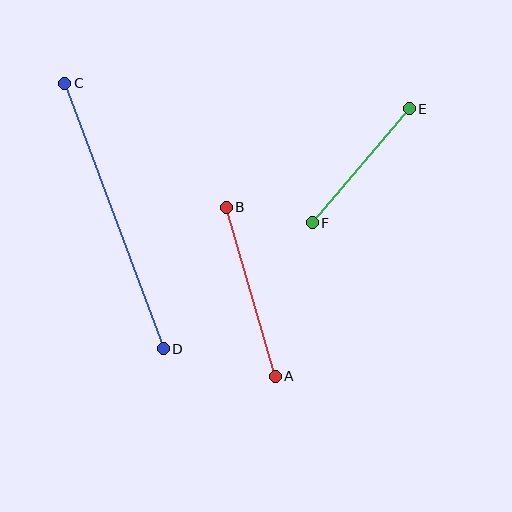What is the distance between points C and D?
The distance is approximately 283 pixels.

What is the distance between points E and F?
The distance is approximately 150 pixels.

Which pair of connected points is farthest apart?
Points C and D are farthest apart.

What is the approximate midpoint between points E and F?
The midpoint is at approximately (361, 166) pixels.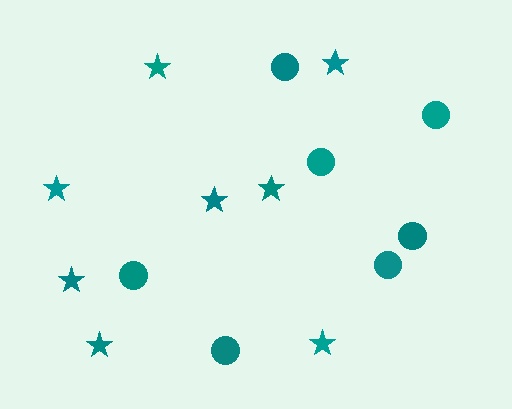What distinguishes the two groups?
There are 2 groups: one group of stars (8) and one group of circles (7).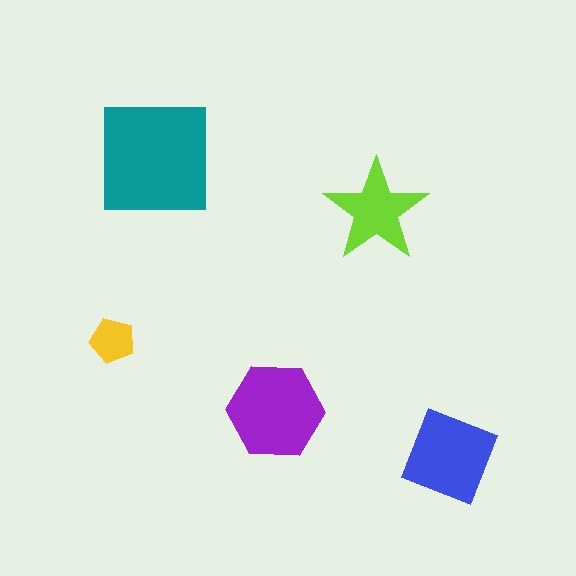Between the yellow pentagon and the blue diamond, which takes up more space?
The blue diamond.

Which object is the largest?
The teal square.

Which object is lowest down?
The blue diamond is bottommost.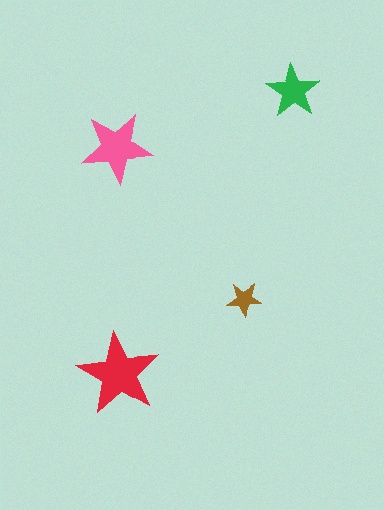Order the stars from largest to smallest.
the red one, the pink one, the green one, the brown one.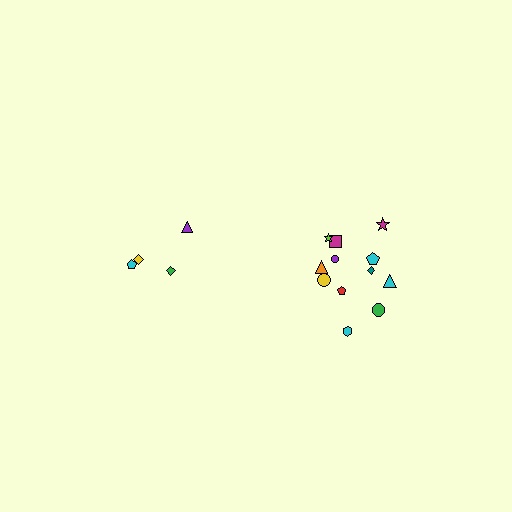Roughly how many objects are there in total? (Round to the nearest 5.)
Roughly 15 objects in total.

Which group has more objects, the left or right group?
The right group.